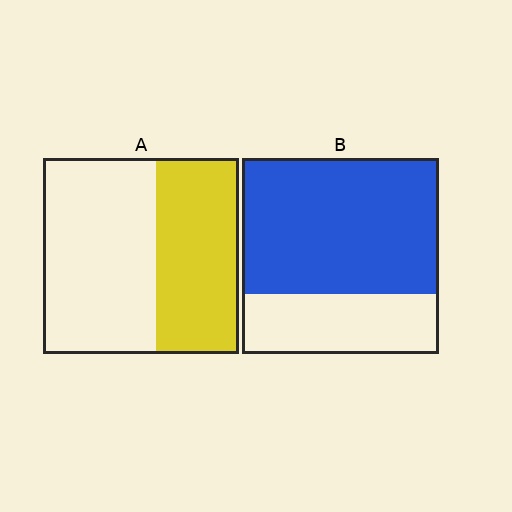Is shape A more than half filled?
No.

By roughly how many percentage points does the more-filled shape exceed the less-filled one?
By roughly 25 percentage points (B over A).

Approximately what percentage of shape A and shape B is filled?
A is approximately 40% and B is approximately 70%.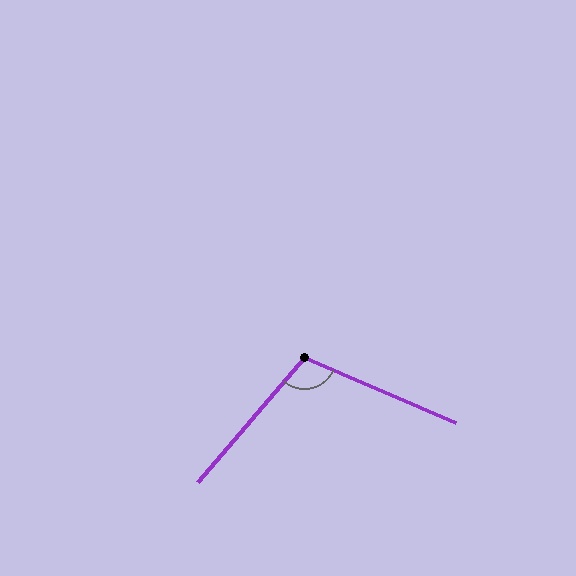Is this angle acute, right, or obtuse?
It is obtuse.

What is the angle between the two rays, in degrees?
Approximately 107 degrees.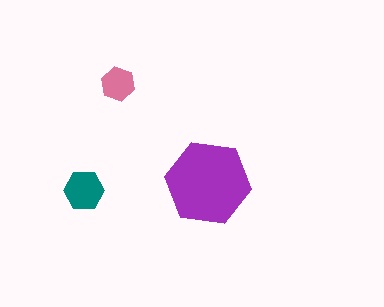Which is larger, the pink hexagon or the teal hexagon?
The teal one.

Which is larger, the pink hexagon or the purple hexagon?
The purple one.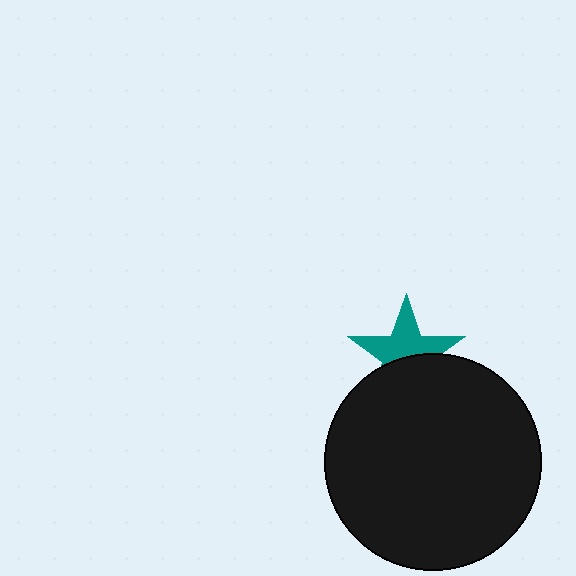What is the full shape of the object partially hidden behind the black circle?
The partially hidden object is a teal star.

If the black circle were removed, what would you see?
You would see the complete teal star.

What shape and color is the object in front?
The object in front is a black circle.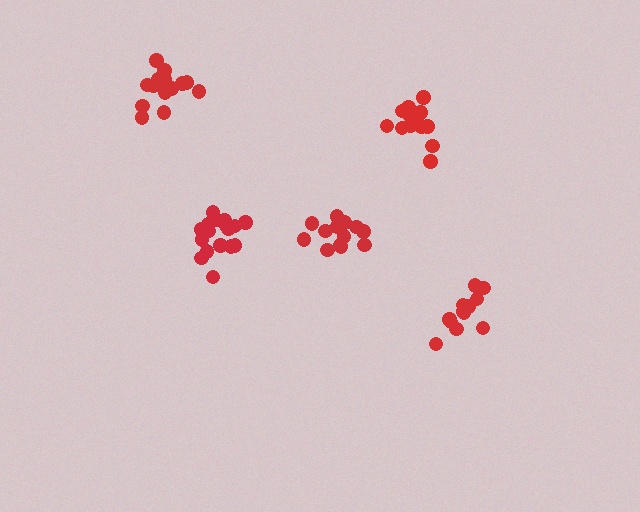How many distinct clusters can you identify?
There are 5 distinct clusters.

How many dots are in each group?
Group 1: 17 dots, Group 2: 15 dots, Group 3: 13 dots, Group 4: 16 dots, Group 5: 16 dots (77 total).